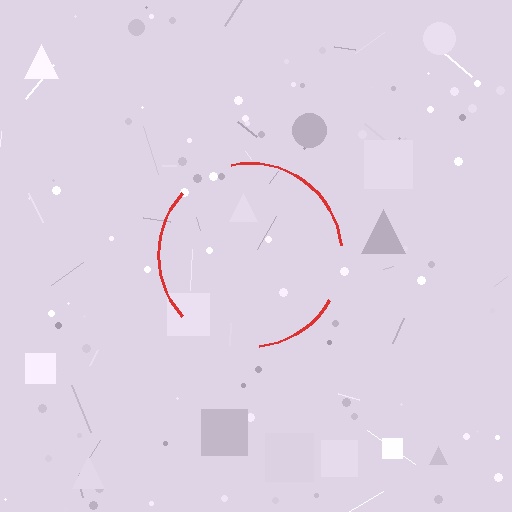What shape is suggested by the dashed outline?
The dashed outline suggests a circle.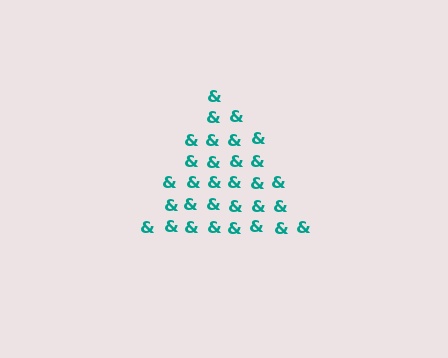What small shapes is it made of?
It is made of small ampersands.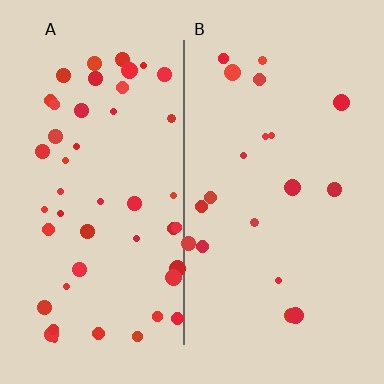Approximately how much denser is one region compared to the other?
Approximately 2.5× — region A over region B.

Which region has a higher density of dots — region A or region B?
A (the left).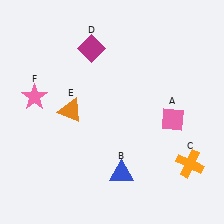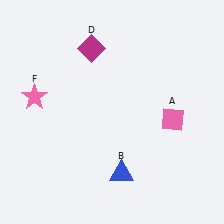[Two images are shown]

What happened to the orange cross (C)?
The orange cross (C) was removed in Image 2. It was in the bottom-right area of Image 1.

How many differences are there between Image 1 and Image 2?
There are 2 differences between the two images.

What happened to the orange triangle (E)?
The orange triangle (E) was removed in Image 2. It was in the top-left area of Image 1.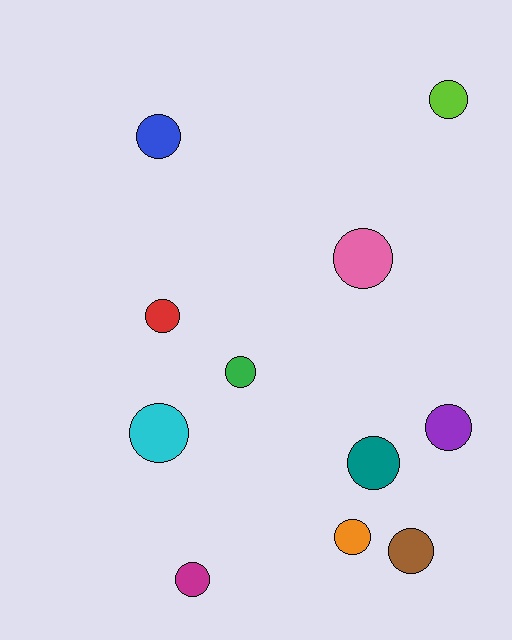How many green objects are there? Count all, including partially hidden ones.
There is 1 green object.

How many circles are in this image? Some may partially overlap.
There are 11 circles.